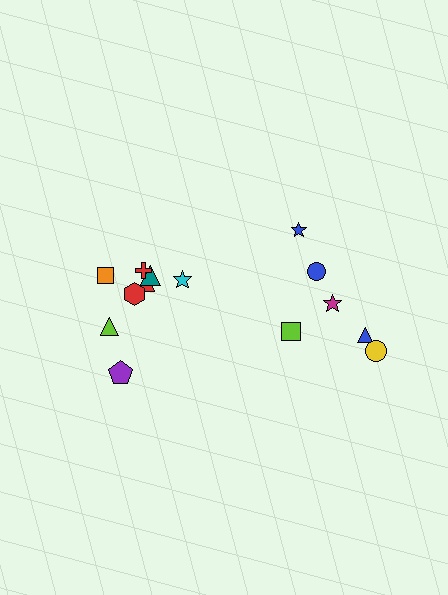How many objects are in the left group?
There are 8 objects.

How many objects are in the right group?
There are 6 objects.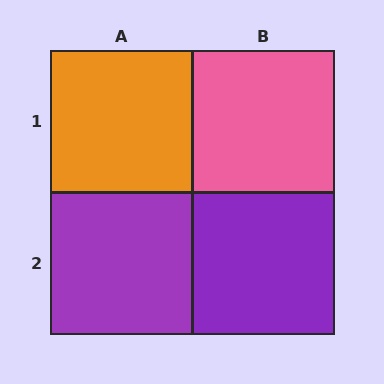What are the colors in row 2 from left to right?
Purple, purple.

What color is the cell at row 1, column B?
Pink.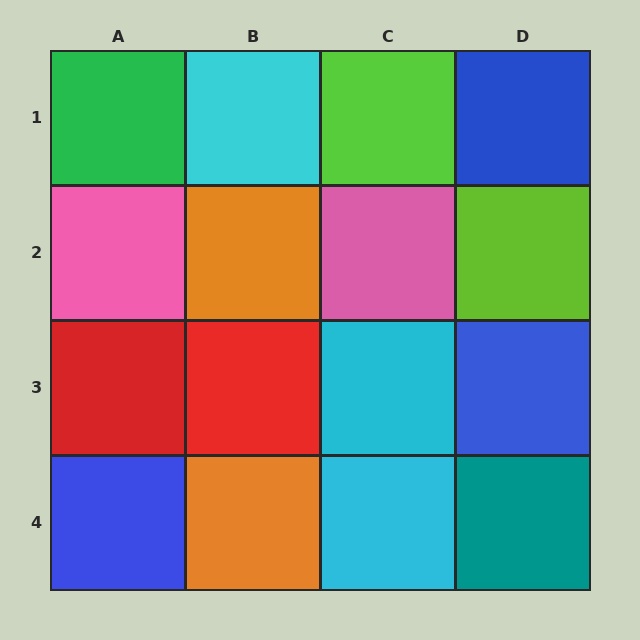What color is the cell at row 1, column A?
Green.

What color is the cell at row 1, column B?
Cyan.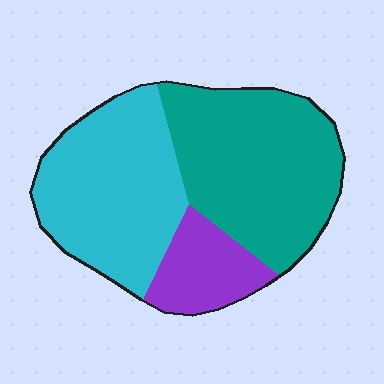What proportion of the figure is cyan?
Cyan takes up between a third and a half of the figure.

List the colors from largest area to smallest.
From largest to smallest: teal, cyan, purple.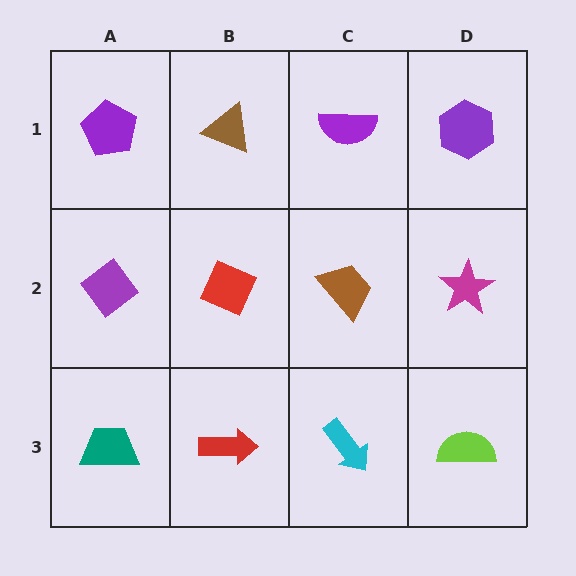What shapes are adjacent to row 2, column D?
A purple hexagon (row 1, column D), a lime semicircle (row 3, column D), a brown trapezoid (row 2, column C).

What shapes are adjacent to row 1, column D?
A magenta star (row 2, column D), a purple semicircle (row 1, column C).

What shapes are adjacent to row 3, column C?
A brown trapezoid (row 2, column C), a red arrow (row 3, column B), a lime semicircle (row 3, column D).